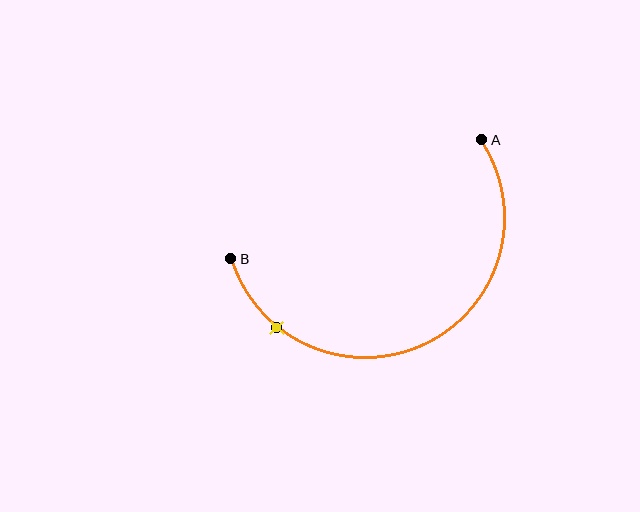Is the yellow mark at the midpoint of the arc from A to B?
No. The yellow mark lies on the arc but is closer to endpoint B. The arc midpoint would be at the point on the curve equidistant along the arc from both A and B.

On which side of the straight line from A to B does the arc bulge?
The arc bulges below the straight line connecting A and B.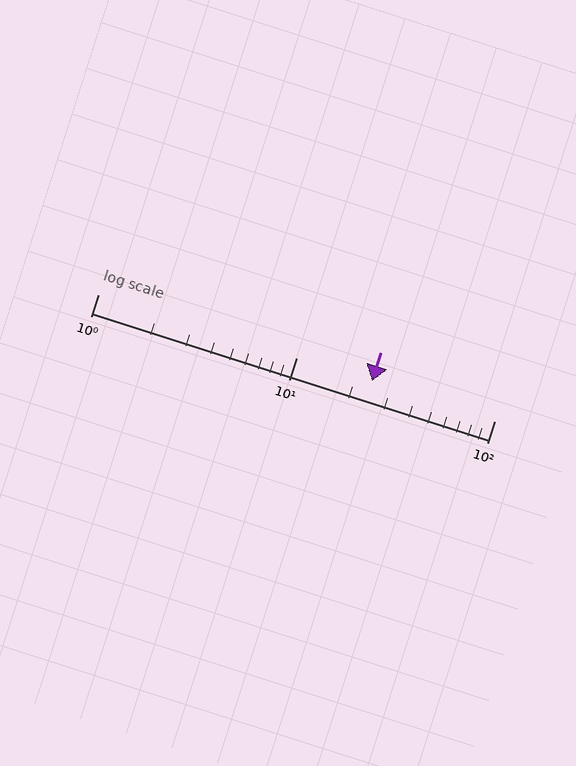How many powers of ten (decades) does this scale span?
The scale spans 2 decades, from 1 to 100.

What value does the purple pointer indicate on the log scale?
The pointer indicates approximately 24.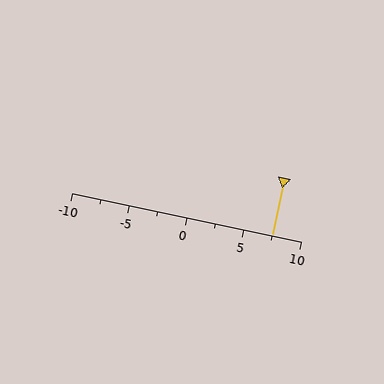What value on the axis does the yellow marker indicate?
The marker indicates approximately 7.5.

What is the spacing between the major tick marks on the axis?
The major ticks are spaced 5 apart.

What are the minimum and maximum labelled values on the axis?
The axis runs from -10 to 10.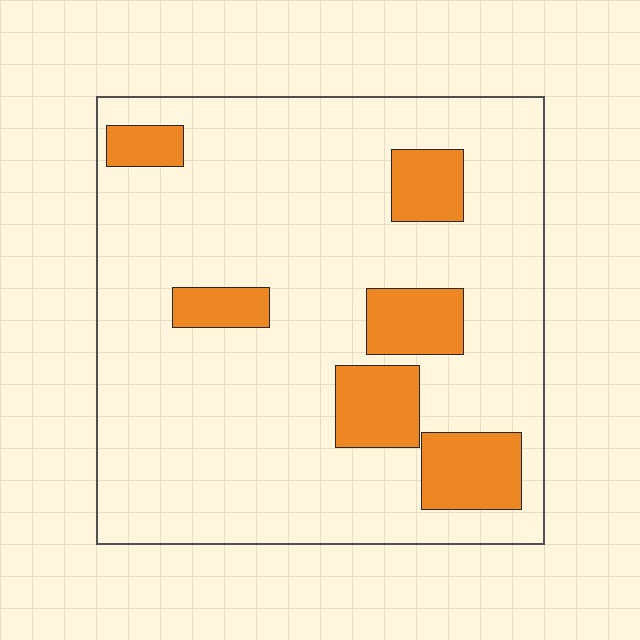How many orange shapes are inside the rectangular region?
6.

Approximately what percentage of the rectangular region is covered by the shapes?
Approximately 15%.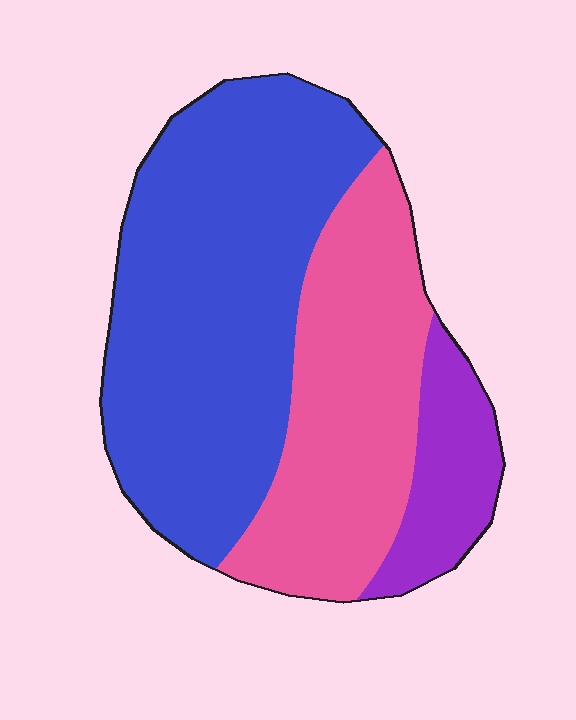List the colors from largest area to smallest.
From largest to smallest: blue, pink, purple.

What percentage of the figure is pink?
Pink covers roughly 35% of the figure.